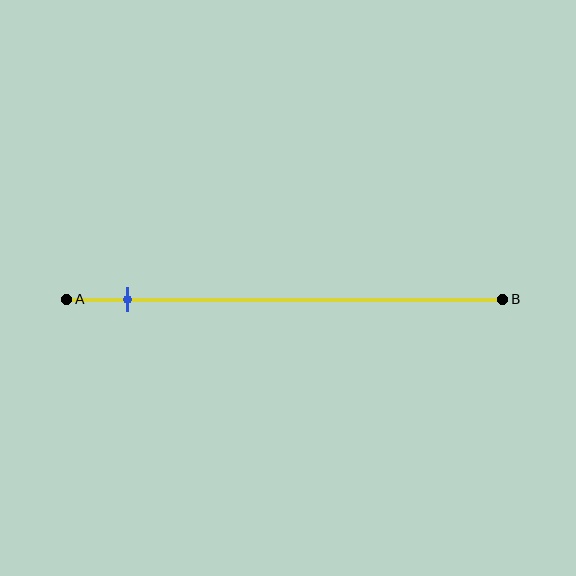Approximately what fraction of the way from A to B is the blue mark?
The blue mark is approximately 15% of the way from A to B.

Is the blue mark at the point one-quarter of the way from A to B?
No, the mark is at about 15% from A, not at the 25% one-quarter point.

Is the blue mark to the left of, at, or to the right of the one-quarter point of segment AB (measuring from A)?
The blue mark is to the left of the one-quarter point of segment AB.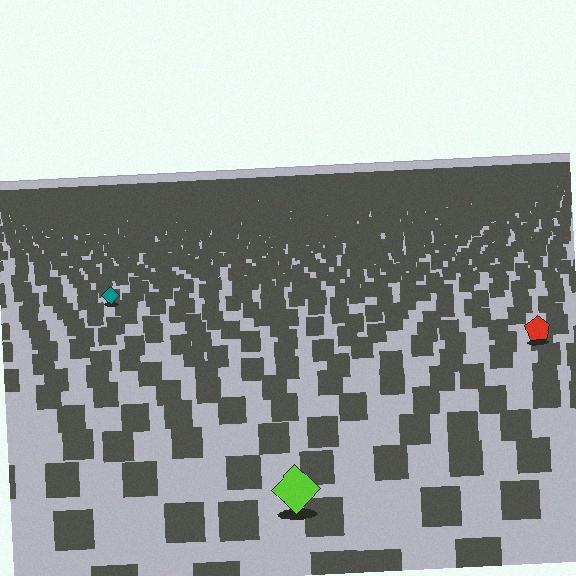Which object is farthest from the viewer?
The teal diamond is farthest from the viewer. It appears smaller and the ground texture around it is denser.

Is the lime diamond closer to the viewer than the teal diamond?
Yes. The lime diamond is closer — you can tell from the texture gradient: the ground texture is coarser near it.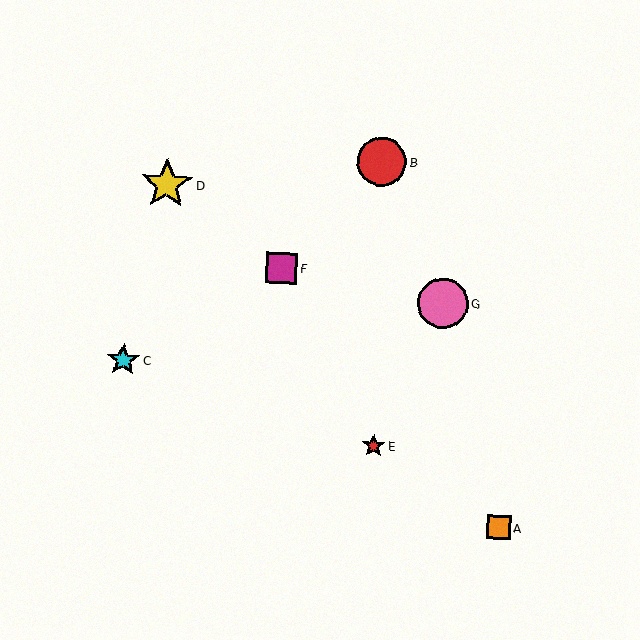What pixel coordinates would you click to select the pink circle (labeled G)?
Click at (443, 303) to select the pink circle G.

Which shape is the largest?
The yellow star (labeled D) is the largest.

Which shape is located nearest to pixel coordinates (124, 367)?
The cyan star (labeled C) at (123, 360) is nearest to that location.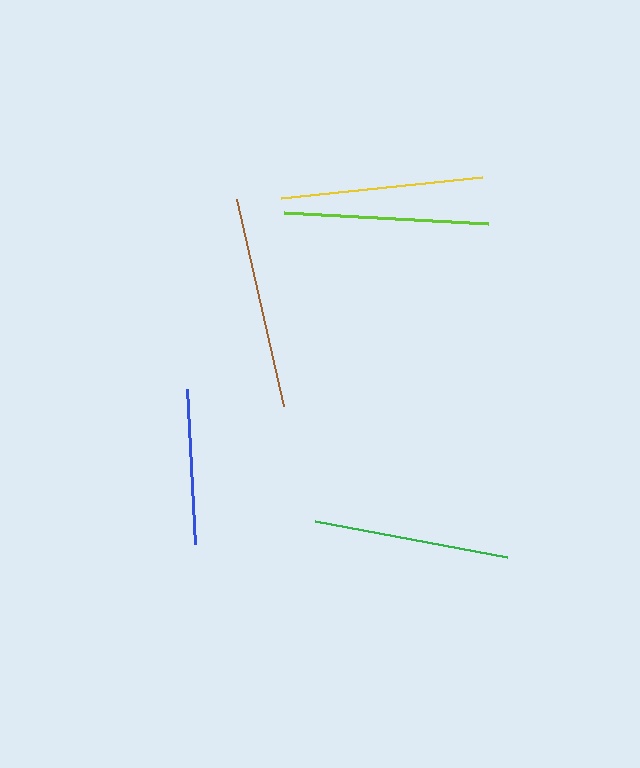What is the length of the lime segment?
The lime segment is approximately 203 pixels long.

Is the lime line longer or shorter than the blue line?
The lime line is longer than the blue line.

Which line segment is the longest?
The brown line is the longest at approximately 213 pixels.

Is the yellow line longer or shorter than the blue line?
The yellow line is longer than the blue line.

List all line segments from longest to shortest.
From longest to shortest: brown, lime, yellow, green, blue.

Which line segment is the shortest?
The blue line is the shortest at approximately 155 pixels.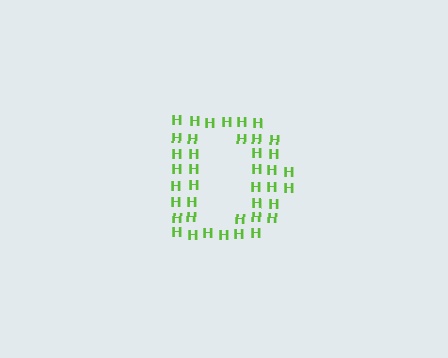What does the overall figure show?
The overall figure shows the letter D.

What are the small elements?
The small elements are letter H's.